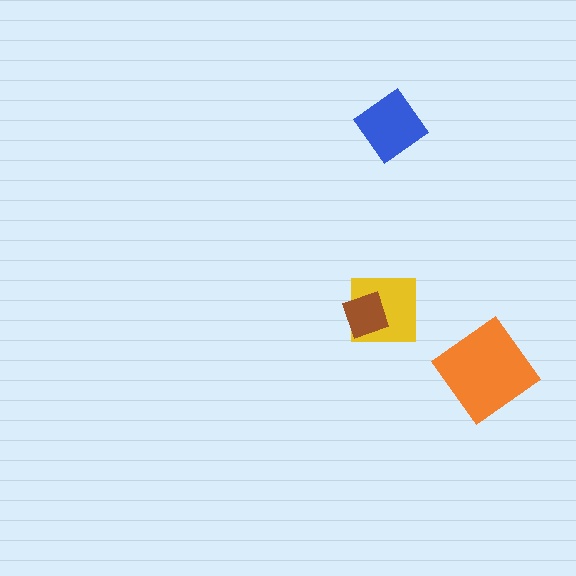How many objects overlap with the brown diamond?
1 object overlaps with the brown diamond.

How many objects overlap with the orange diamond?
0 objects overlap with the orange diamond.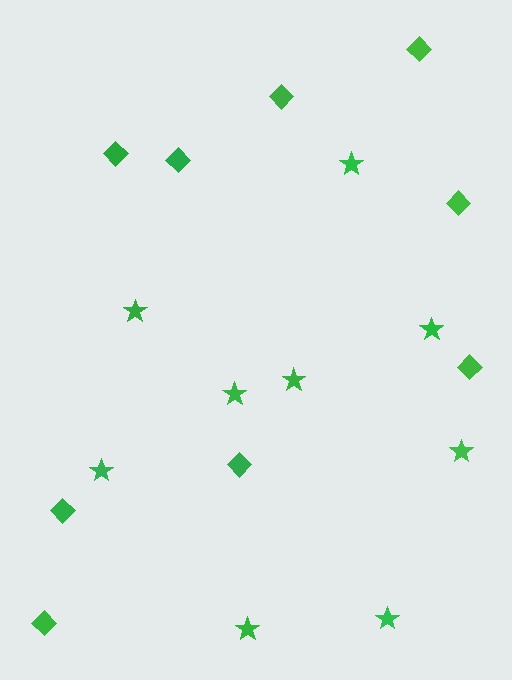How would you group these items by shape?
There are 2 groups: one group of stars (9) and one group of diamonds (9).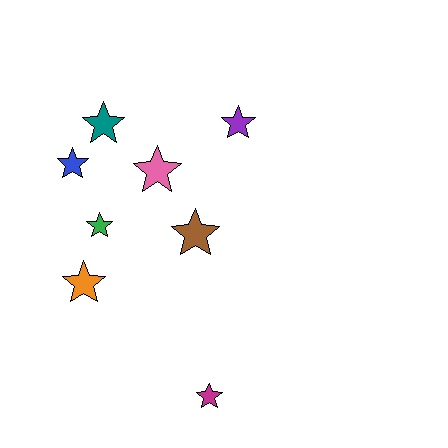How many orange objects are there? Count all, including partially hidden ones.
There is 1 orange object.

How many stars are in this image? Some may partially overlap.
There are 8 stars.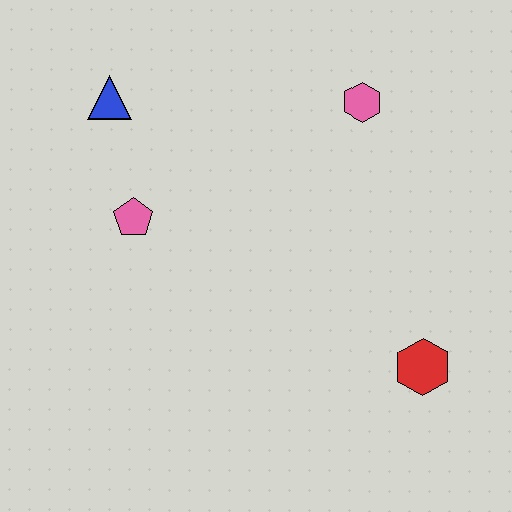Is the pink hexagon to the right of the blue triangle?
Yes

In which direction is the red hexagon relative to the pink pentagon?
The red hexagon is to the right of the pink pentagon.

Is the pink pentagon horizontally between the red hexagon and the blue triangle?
Yes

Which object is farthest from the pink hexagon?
The red hexagon is farthest from the pink hexagon.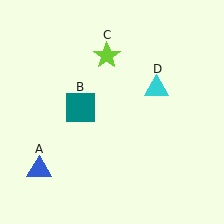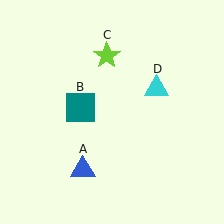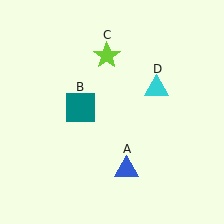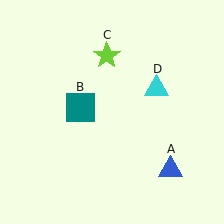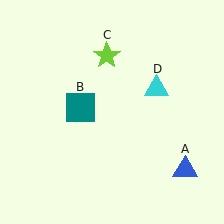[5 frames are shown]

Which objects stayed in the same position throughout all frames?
Teal square (object B) and lime star (object C) and cyan triangle (object D) remained stationary.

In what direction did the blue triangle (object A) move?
The blue triangle (object A) moved right.